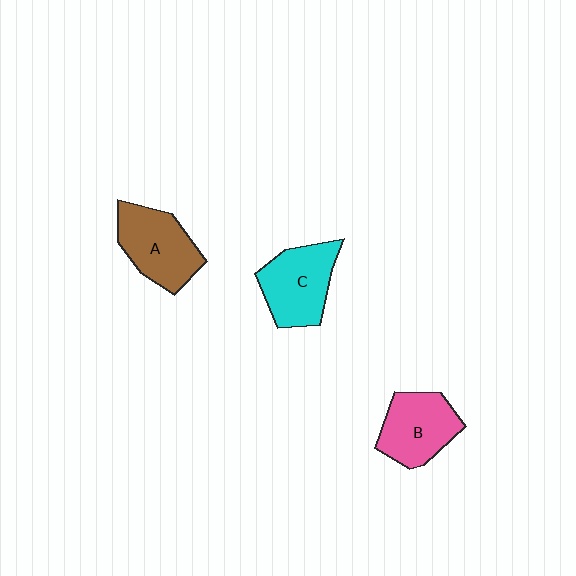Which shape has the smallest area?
Shape B (pink).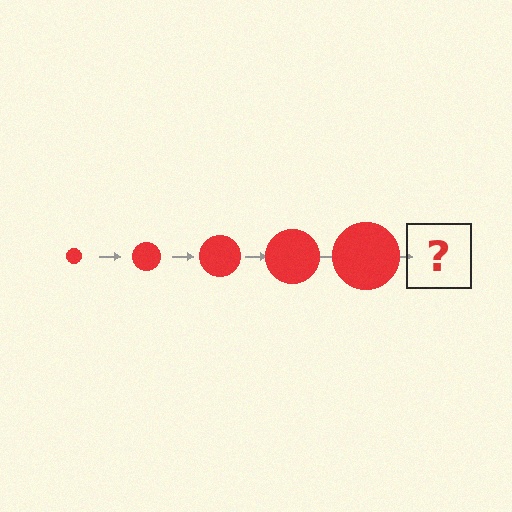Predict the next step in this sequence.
The next step is a red circle, larger than the previous one.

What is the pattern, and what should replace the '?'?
The pattern is that the circle gets progressively larger each step. The '?' should be a red circle, larger than the previous one.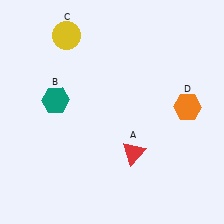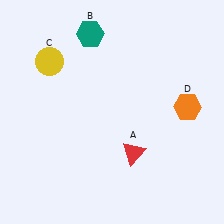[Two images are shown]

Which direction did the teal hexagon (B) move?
The teal hexagon (B) moved up.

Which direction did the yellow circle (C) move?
The yellow circle (C) moved down.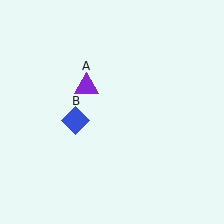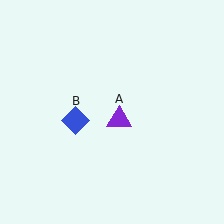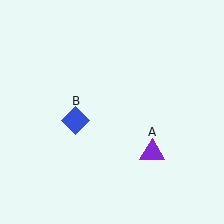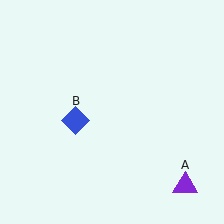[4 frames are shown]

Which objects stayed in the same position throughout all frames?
Blue diamond (object B) remained stationary.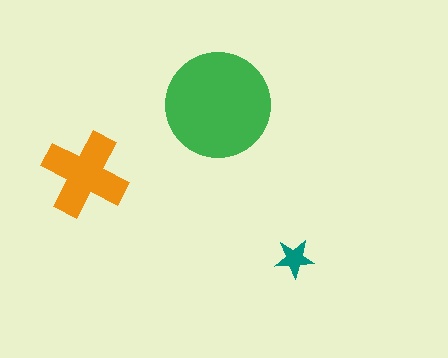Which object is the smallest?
The teal star.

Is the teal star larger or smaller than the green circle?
Smaller.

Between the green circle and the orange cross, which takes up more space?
The green circle.